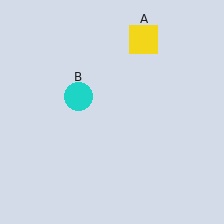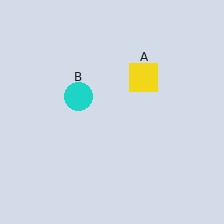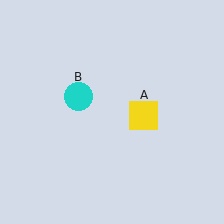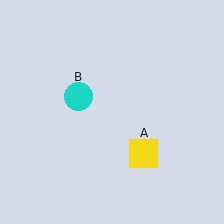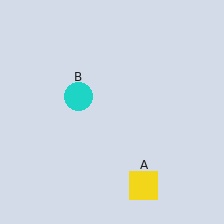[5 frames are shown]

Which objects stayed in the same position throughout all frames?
Cyan circle (object B) remained stationary.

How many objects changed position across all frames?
1 object changed position: yellow square (object A).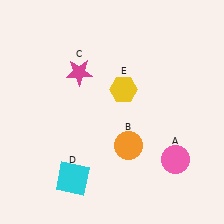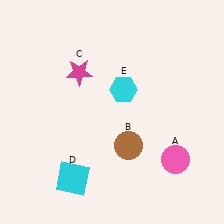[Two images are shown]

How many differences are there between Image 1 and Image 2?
There are 2 differences between the two images.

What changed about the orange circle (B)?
In Image 1, B is orange. In Image 2, it changed to brown.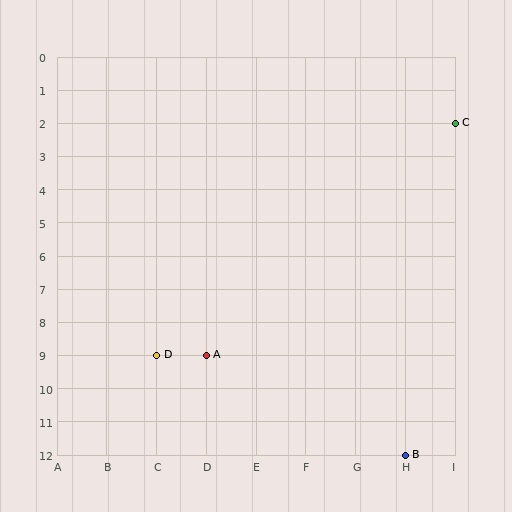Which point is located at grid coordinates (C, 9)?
Point D is at (C, 9).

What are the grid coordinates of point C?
Point C is at grid coordinates (I, 2).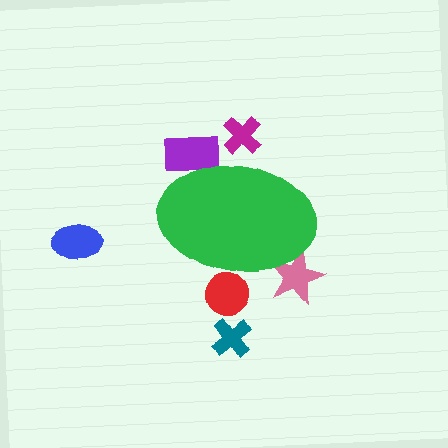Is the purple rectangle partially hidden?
Yes, the purple rectangle is partially hidden behind the green ellipse.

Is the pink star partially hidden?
Yes, the pink star is partially hidden behind the green ellipse.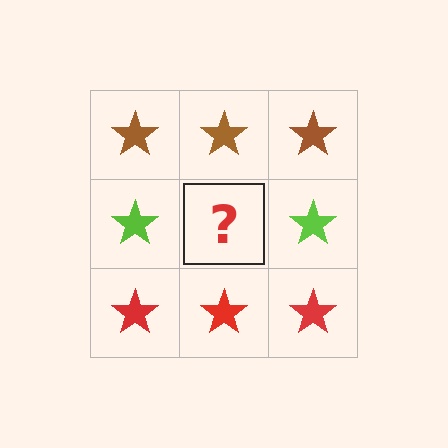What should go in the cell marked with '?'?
The missing cell should contain a lime star.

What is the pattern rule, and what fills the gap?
The rule is that each row has a consistent color. The gap should be filled with a lime star.